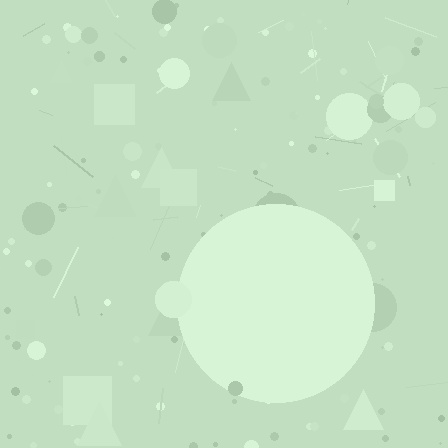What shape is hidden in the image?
A circle is hidden in the image.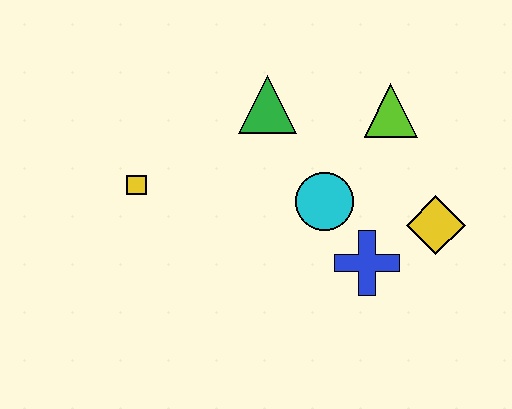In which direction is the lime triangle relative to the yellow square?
The lime triangle is to the right of the yellow square.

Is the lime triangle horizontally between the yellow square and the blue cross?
No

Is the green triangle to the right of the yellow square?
Yes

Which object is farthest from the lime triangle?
The yellow square is farthest from the lime triangle.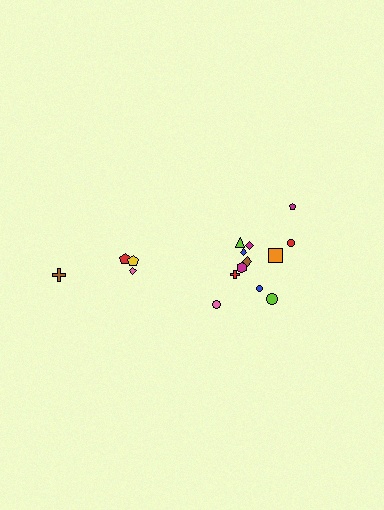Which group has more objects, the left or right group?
The right group.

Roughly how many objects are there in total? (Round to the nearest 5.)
Roughly 15 objects in total.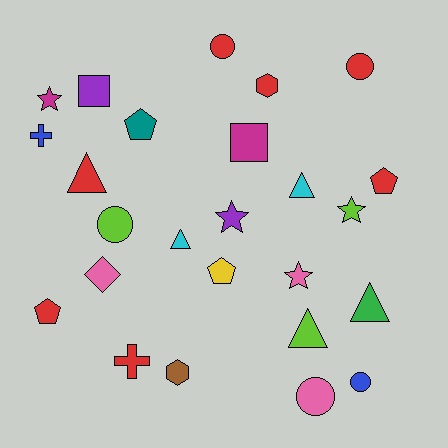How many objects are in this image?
There are 25 objects.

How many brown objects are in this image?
There is 1 brown object.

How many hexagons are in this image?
There are 2 hexagons.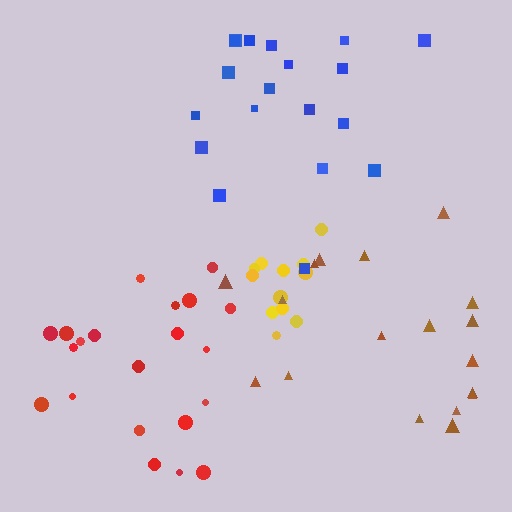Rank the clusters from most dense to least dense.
yellow, red, brown, blue.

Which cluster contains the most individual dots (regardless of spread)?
Red (21).